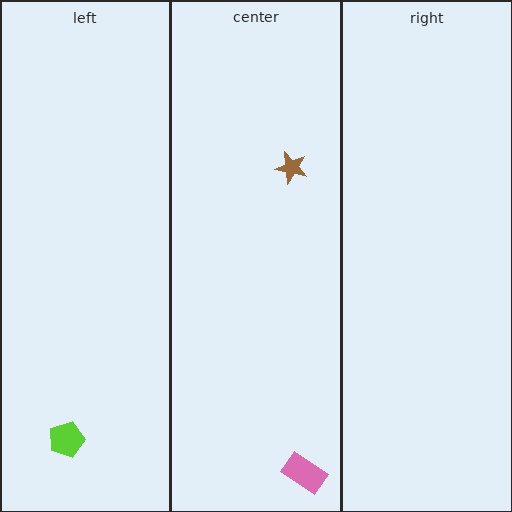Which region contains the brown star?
The center region.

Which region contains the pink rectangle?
The center region.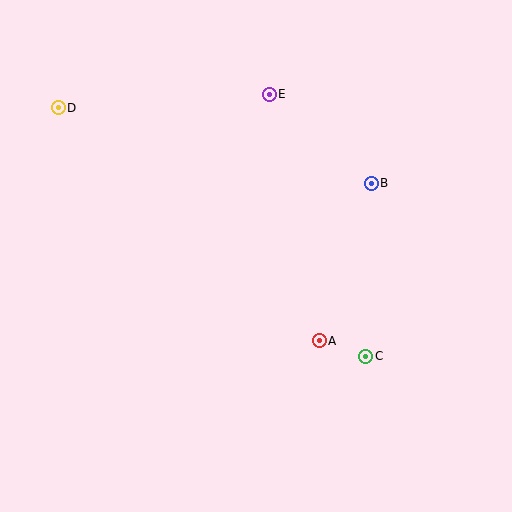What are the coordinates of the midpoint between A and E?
The midpoint between A and E is at (294, 217).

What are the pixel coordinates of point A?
Point A is at (319, 341).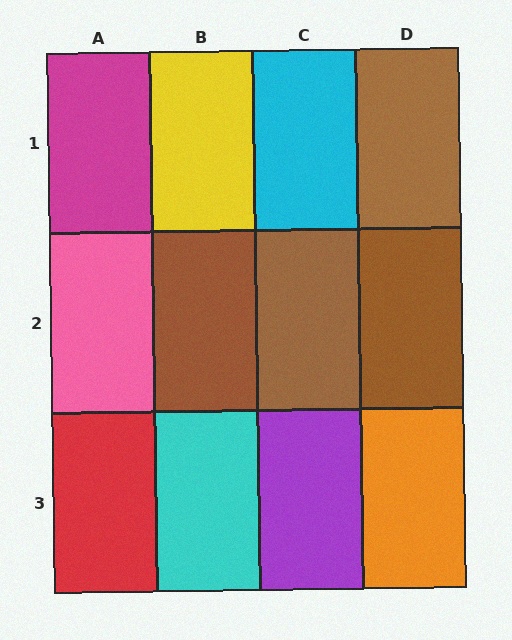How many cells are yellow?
1 cell is yellow.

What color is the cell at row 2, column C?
Brown.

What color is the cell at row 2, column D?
Brown.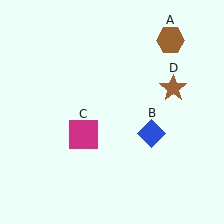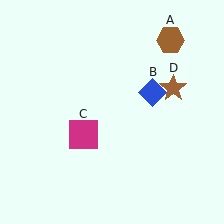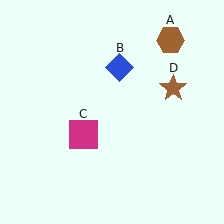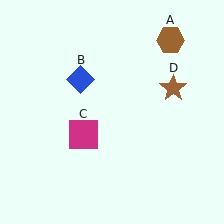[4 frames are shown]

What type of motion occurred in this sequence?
The blue diamond (object B) rotated counterclockwise around the center of the scene.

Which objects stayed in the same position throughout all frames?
Brown hexagon (object A) and magenta square (object C) and brown star (object D) remained stationary.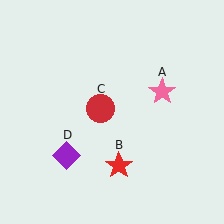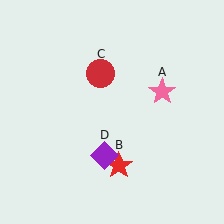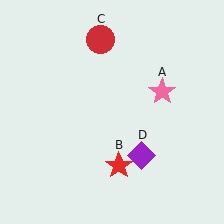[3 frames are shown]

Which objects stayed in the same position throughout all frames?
Pink star (object A) and red star (object B) remained stationary.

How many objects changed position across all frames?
2 objects changed position: red circle (object C), purple diamond (object D).